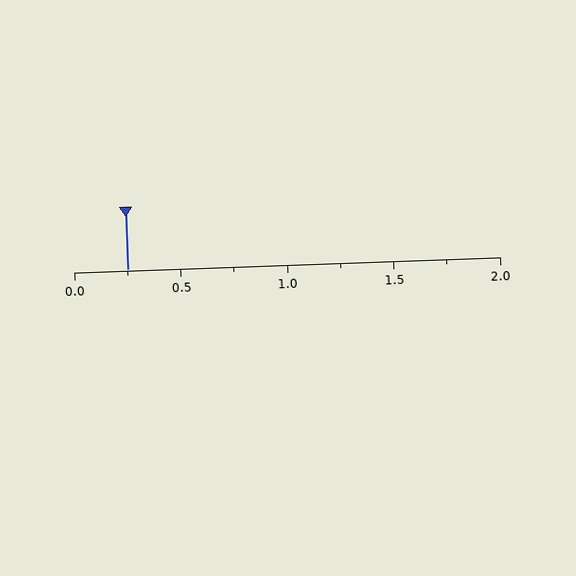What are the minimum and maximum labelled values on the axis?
The axis runs from 0.0 to 2.0.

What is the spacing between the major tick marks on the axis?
The major ticks are spaced 0.5 apart.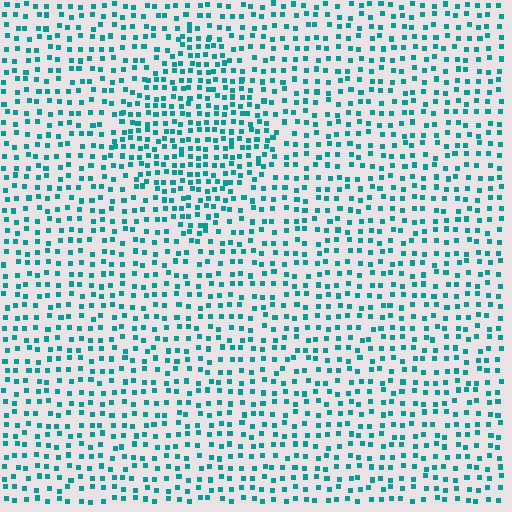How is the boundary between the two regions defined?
The boundary is defined by a change in element density (approximately 1.6x ratio). All elements are the same color, size, and shape.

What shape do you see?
I see a diamond.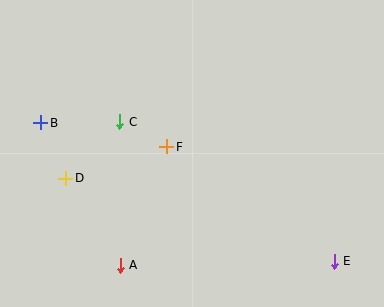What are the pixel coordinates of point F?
Point F is at (167, 147).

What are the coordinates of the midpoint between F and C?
The midpoint between F and C is at (143, 134).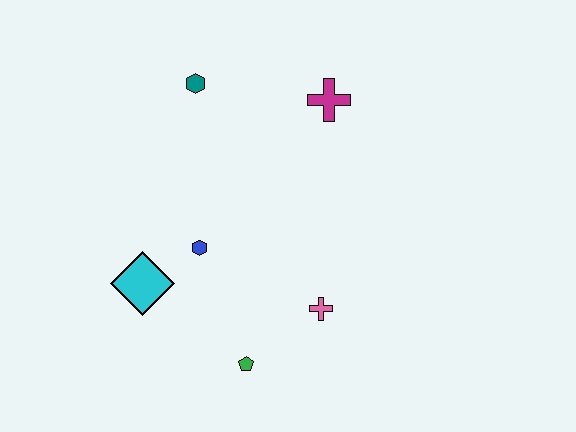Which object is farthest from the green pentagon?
The teal hexagon is farthest from the green pentagon.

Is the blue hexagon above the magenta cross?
No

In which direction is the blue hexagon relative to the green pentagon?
The blue hexagon is above the green pentagon.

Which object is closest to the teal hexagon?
The magenta cross is closest to the teal hexagon.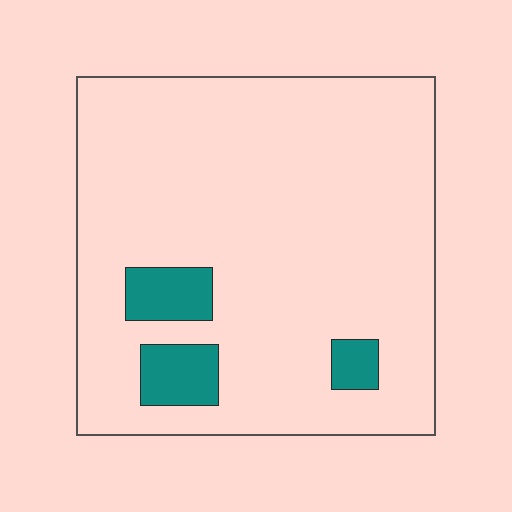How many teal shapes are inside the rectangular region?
3.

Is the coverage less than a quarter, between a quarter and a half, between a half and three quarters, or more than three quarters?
Less than a quarter.